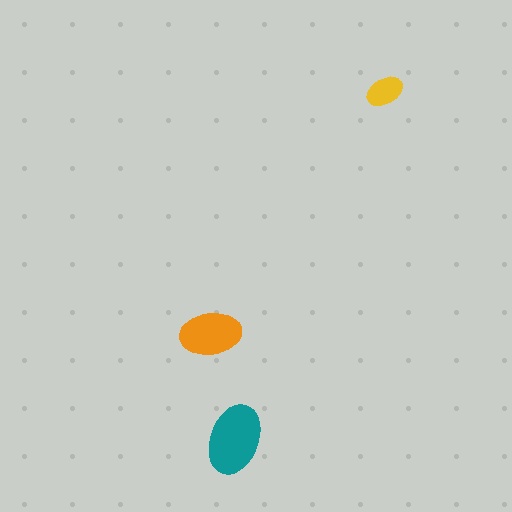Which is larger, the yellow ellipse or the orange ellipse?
The orange one.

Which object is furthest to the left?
The orange ellipse is leftmost.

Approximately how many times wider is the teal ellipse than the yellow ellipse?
About 2 times wider.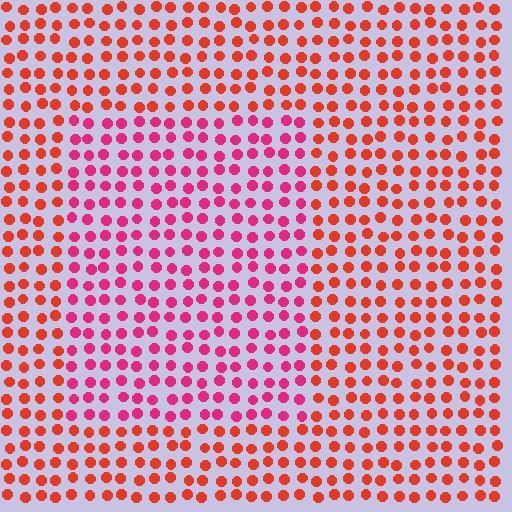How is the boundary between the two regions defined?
The boundary is defined purely by a slight shift in hue (about 34 degrees). Spacing, size, and orientation are identical on both sides.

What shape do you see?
I see a rectangle.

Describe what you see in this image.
The image is filled with small red elements in a uniform arrangement. A rectangle-shaped region is visible where the elements are tinted to a slightly different hue, forming a subtle color boundary.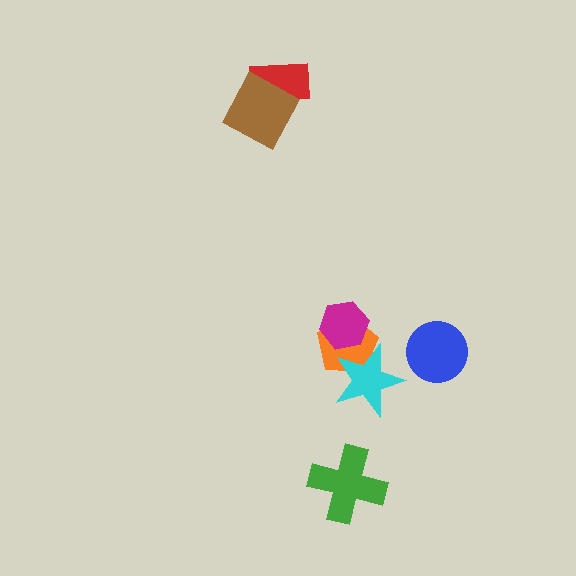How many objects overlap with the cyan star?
1 object overlaps with the cyan star.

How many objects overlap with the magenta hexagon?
1 object overlaps with the magenta hexagon.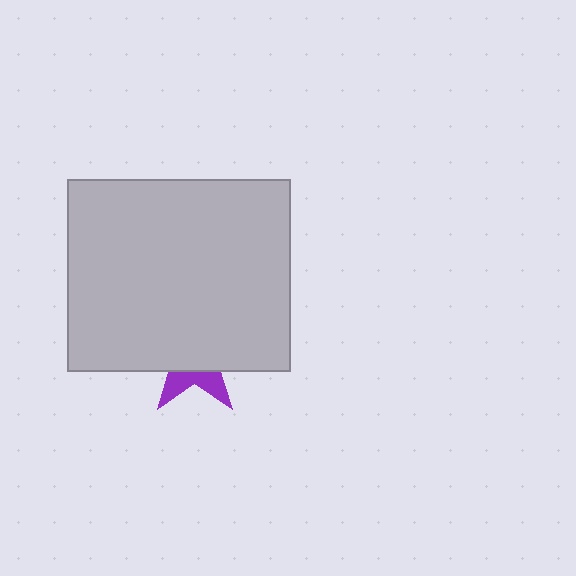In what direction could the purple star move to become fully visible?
The purple star could move down. That would shift it out from behind the light gray rectangle entirely.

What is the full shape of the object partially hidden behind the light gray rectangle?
The partially hidden object is a purple star.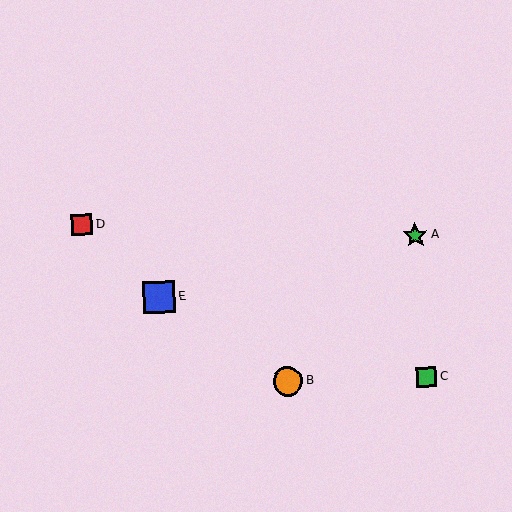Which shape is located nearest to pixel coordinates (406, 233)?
The green star (labeled A) at (415, 235) is nearest to that location.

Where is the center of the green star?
The center of the green star is at (415, 235).